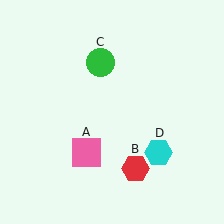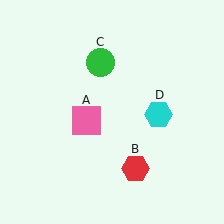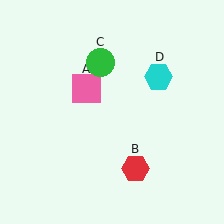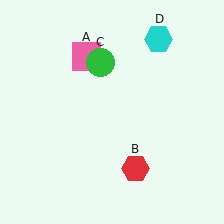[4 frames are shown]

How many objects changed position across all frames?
2 objects changed position: pink square (object A), cyan hexagon (object D).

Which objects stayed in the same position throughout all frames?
Red hexagon (object B) and green circle (object C) remained stationary.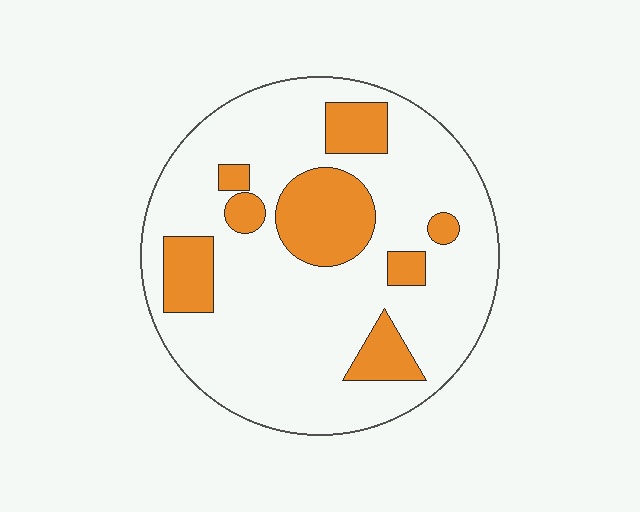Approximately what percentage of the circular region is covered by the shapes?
Approximately 20%.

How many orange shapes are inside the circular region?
8.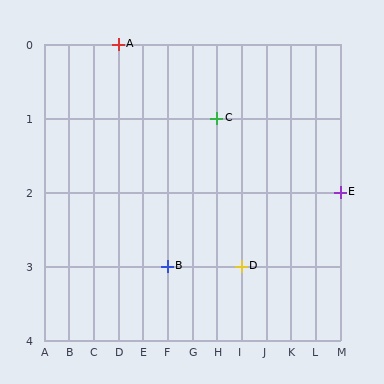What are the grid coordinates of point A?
Point A is at grid coordinates (D, 0).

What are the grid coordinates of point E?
Point E is at grid coordinates (M, 2).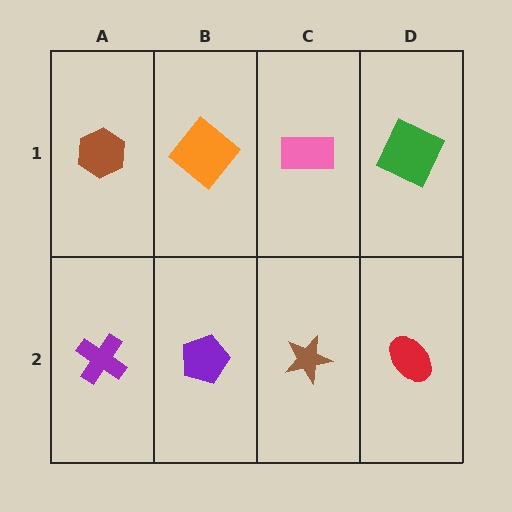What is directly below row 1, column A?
A purple cross.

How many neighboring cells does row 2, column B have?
3.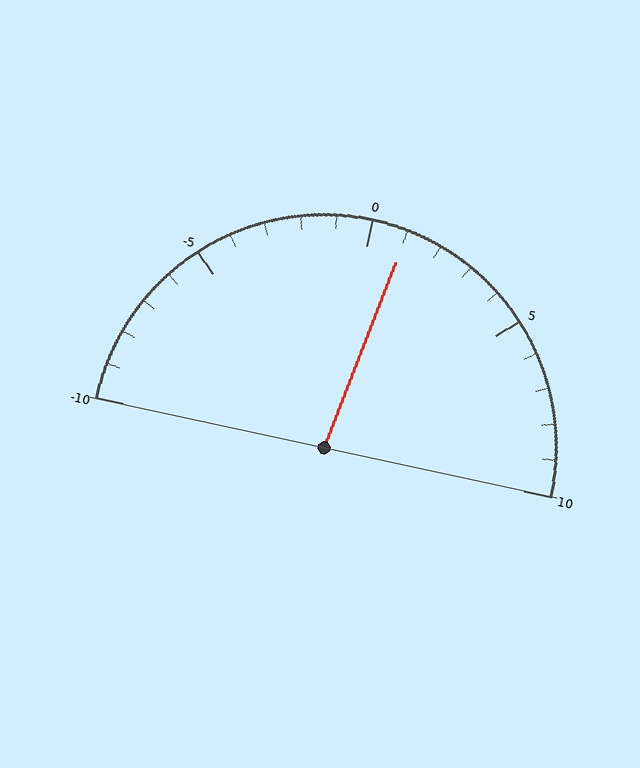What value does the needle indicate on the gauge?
The needle indicates approximately 1.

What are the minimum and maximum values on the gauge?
The gauge ranges from -10 to 10.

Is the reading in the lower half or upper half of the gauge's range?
The reading is in the upper half of the range (-10 to 10).